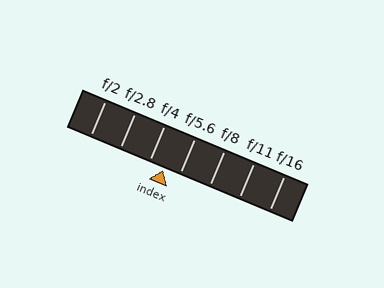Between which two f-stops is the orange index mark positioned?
The index mark is between f/4 and f/5.6.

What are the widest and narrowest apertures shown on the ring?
The widest aperture shown is f/2 and the narrowest is f/16.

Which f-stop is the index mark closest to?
The index mark is closest to f/4.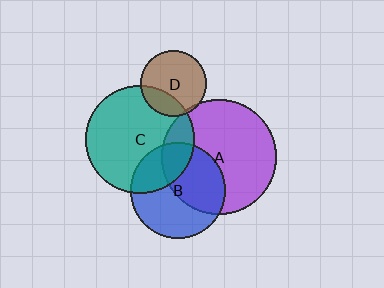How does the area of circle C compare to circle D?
Approximately 2.7 times.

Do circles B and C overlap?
Yes.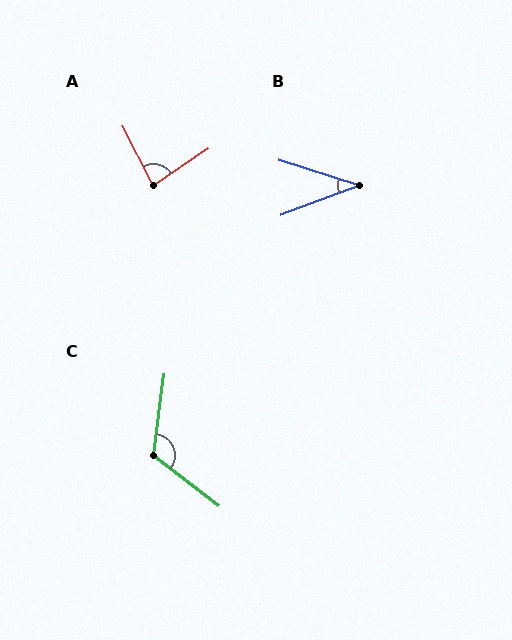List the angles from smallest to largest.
B (38°), A (83°), C (120°).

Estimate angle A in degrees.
Approximately 83 degrees.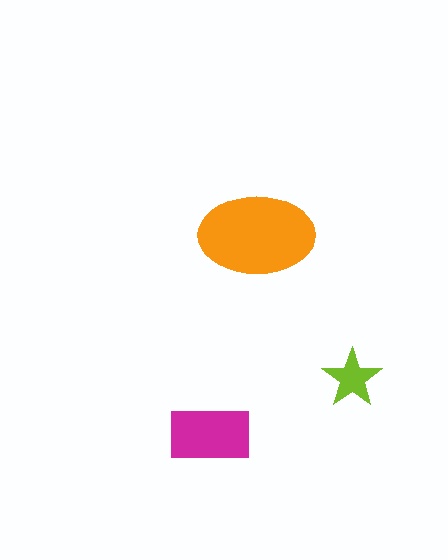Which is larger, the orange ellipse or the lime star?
The orange ellipse.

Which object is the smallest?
The lime star.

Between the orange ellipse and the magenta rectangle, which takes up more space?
The orange ellipse.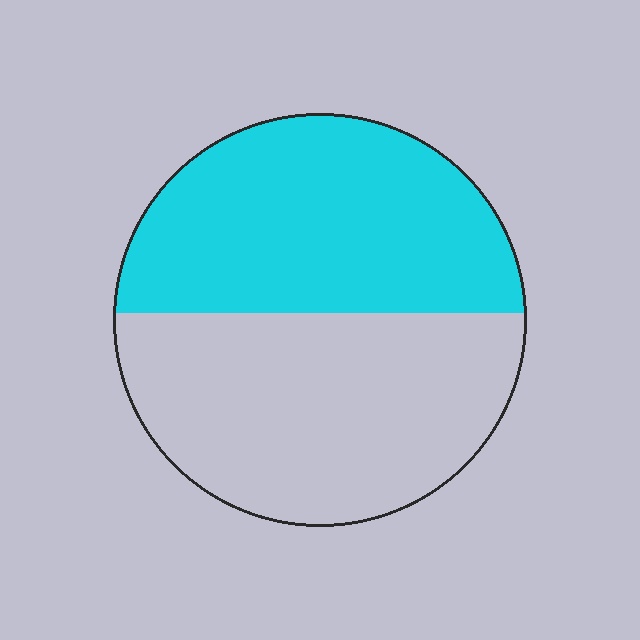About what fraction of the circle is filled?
About one half (1/2).